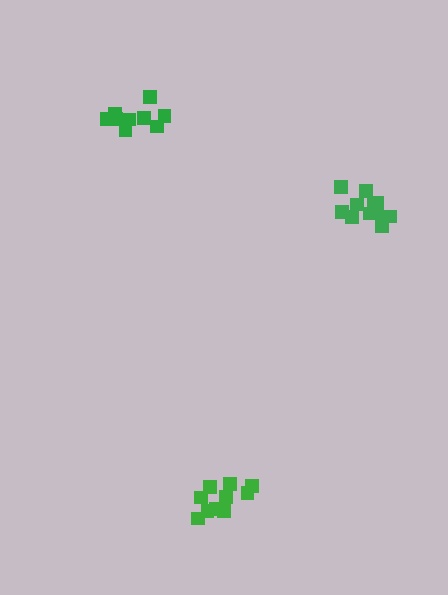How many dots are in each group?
Group 1: 9 dots, Group 2: 11 dots, Group 3: 10 dots (30 total).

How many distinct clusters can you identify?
There are 3 distinct clusters.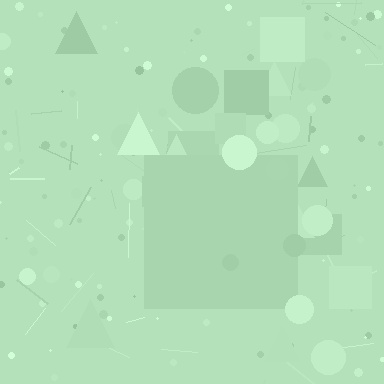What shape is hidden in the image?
A square is hidden in the image.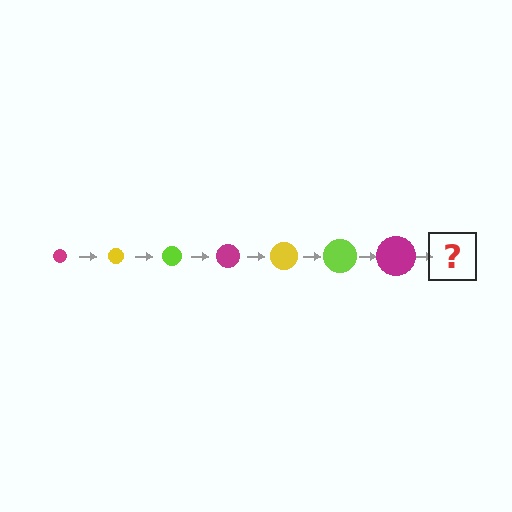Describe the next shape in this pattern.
It should be a yellow circle, larger than the previous one.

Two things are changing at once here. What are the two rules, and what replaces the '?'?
The two rules are that the circle grows larger each step and the color cycles through magenta, yellow, and lime. The '?' should be a yellow circle, larger than the previous one.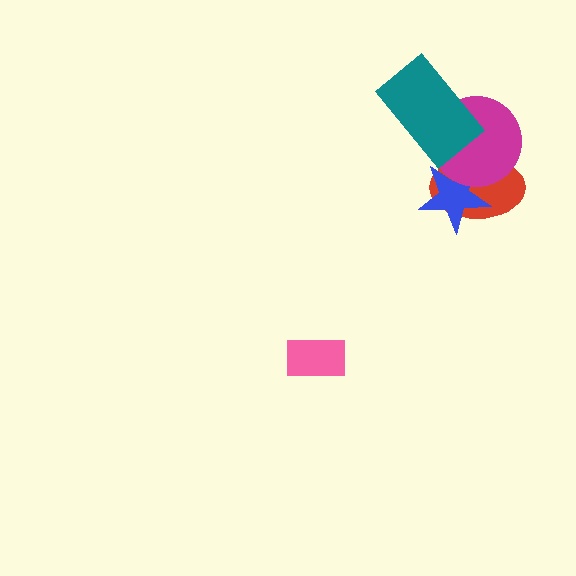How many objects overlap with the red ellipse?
2 objects overlap with the red ellipse.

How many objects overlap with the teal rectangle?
1 object overlaps with the teal rectangle.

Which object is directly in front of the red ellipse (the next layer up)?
The blue star is directly in front of the red ellipse.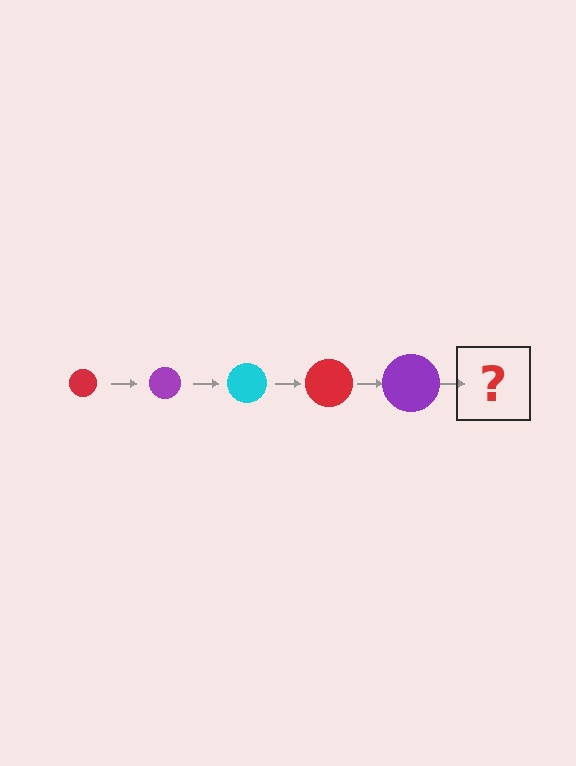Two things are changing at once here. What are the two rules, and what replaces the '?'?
The two rules are that the circle grows larger each step and the color cycles through red, purple, and cyan. The '?' should be a cyan circle, larger than the previous one.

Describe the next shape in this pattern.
It should be a cyan circle, larger than the previous one.